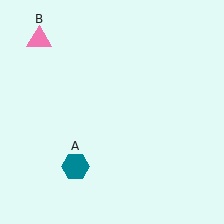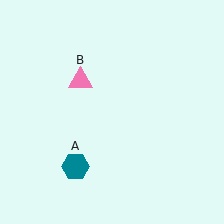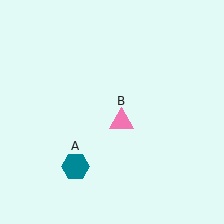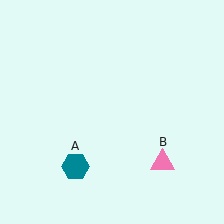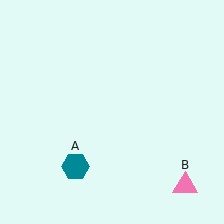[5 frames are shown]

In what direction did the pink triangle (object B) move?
The pink triangle (object B) moved down and to the right.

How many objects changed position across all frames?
1 object changed position: pink triangle (object B).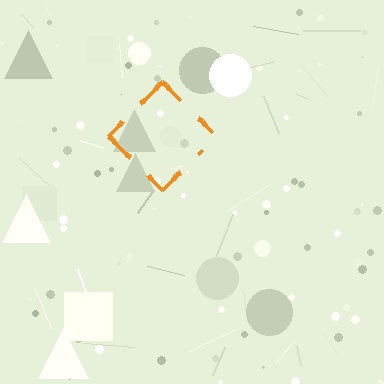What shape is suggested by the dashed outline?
The dashed outline suggests a diamond.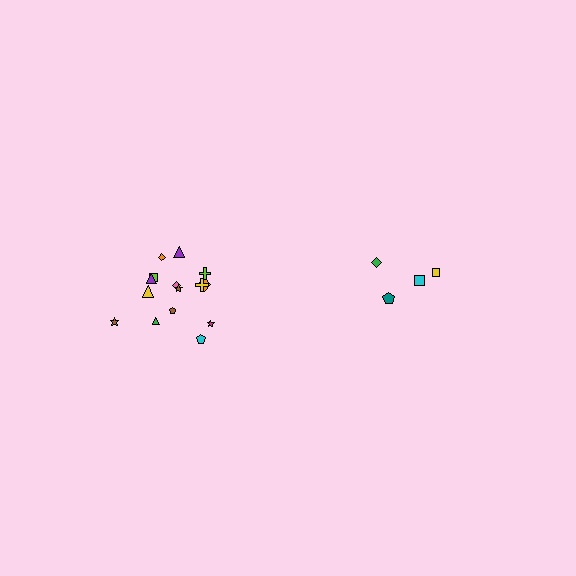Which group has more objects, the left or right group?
The left group.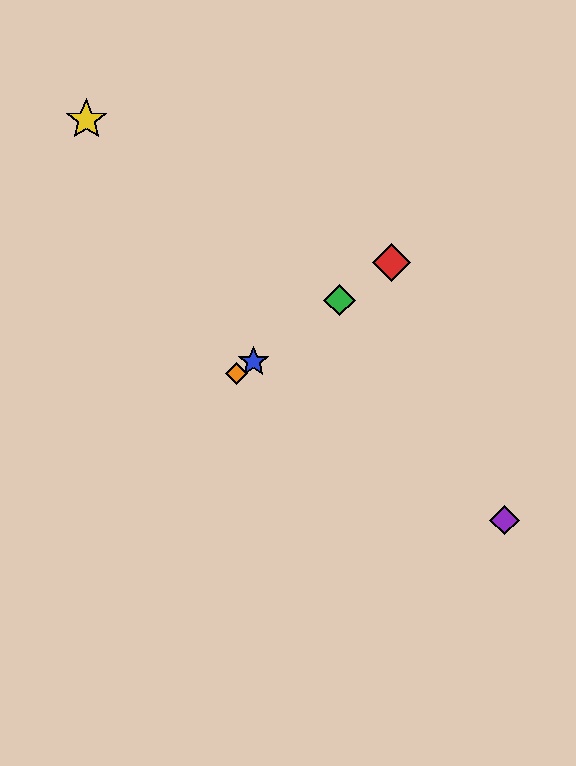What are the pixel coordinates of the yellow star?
The yellow star is at (86, 120).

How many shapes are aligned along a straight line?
4 shapes (the red diamond, the blue star, the green diamond, the orange diamond) are aligned along a straight line.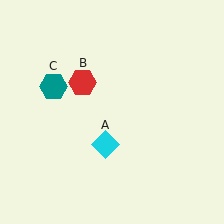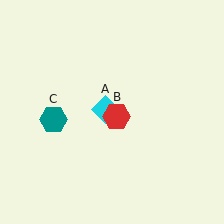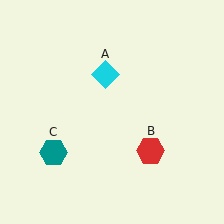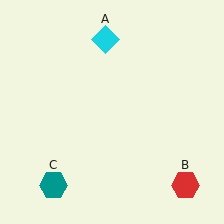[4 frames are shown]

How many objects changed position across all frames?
3 objects changed position: cyan diamond (object A), red hexagon (object B), teal hexagon (object C).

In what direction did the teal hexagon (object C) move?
The teal hexagon (object C) moved down.